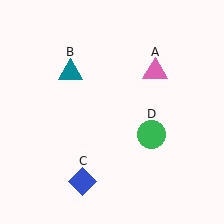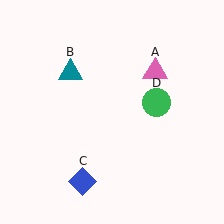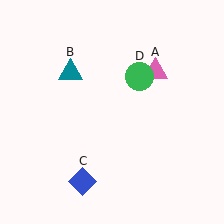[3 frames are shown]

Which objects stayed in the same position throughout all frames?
Pink triangle (object A) and teal triangle (object B) and blue diamond (object C) remained stationary.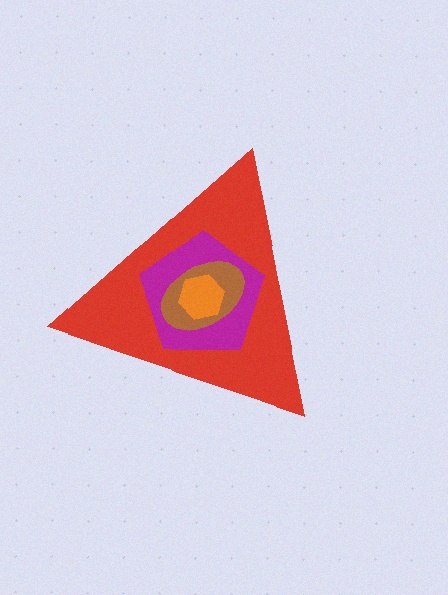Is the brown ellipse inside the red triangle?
Yes.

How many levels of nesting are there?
4.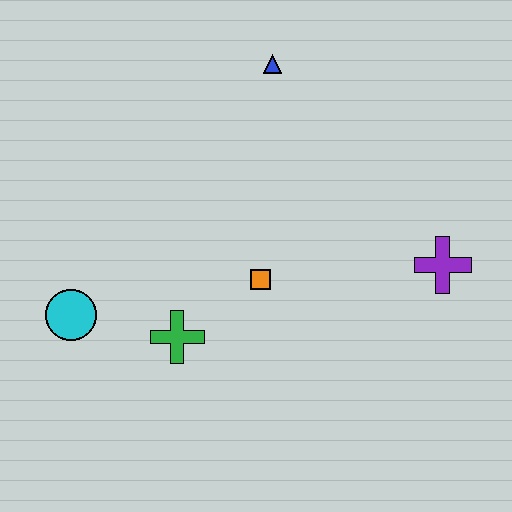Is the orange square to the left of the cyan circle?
No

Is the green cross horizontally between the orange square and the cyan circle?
Yes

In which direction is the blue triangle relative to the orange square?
The blue triangle is above the orange square.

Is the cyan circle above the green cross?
Yes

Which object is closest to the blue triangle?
The orange square is closest to the blue triangle.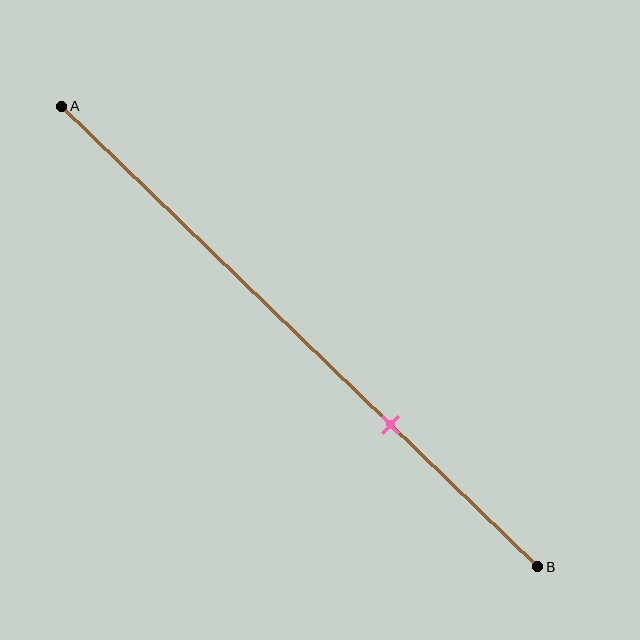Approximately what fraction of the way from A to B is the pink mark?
The pink mark is approximately 70% of the way from A to B.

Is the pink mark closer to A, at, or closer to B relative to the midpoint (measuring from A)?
The pink mark is closer to point B than the midpoint of segment AB.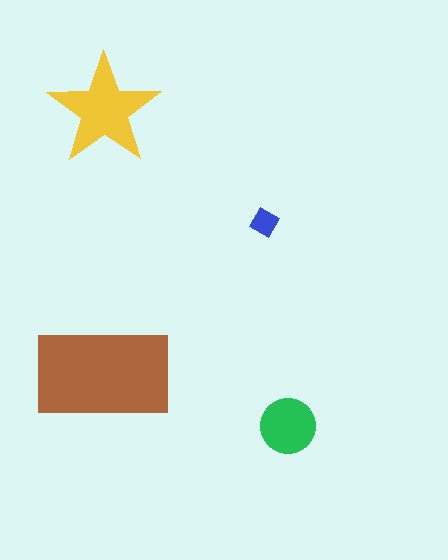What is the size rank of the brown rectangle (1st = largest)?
1st.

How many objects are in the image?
There are 4 objects in the image.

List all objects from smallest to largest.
The blue diamond, the green circle, the yellow star, the brown rectangle.